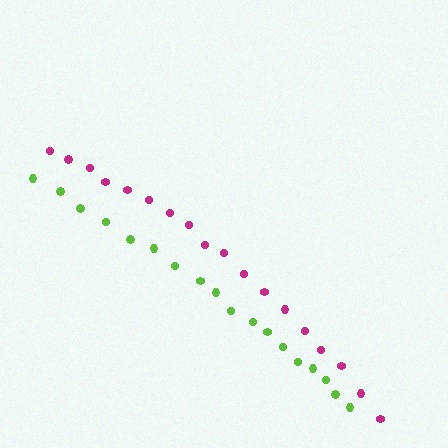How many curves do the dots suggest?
There are 2 distinct paths.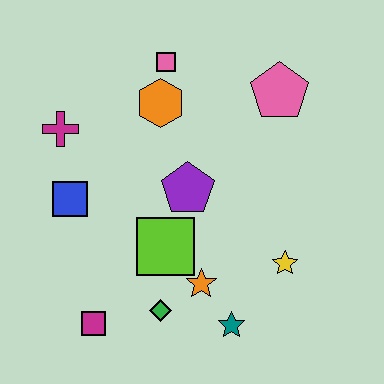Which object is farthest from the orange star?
The pink square is farthest from the orange star.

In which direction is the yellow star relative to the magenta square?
The yellow star is to the right of the magenta square.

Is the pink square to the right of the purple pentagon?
No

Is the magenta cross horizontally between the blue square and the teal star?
No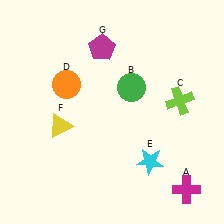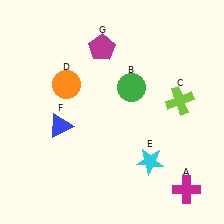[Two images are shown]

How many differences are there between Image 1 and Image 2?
There is 1 difference between the two images.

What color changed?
The triangle (F) changed from yellow in Image 1 to blue in Image 2.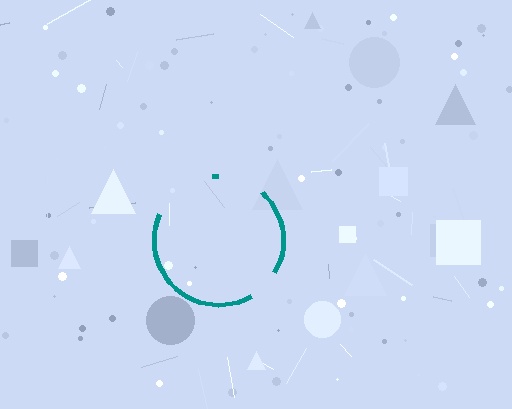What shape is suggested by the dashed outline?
The dashed outline suggests a circle.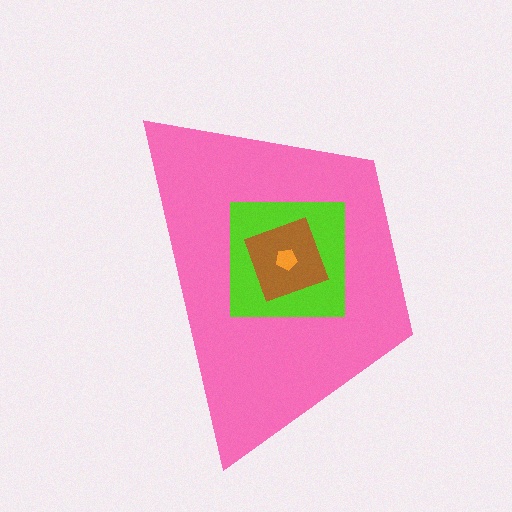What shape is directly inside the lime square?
The brown diamond.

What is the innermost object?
The orange pentagon.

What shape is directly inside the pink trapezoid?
The lime square.